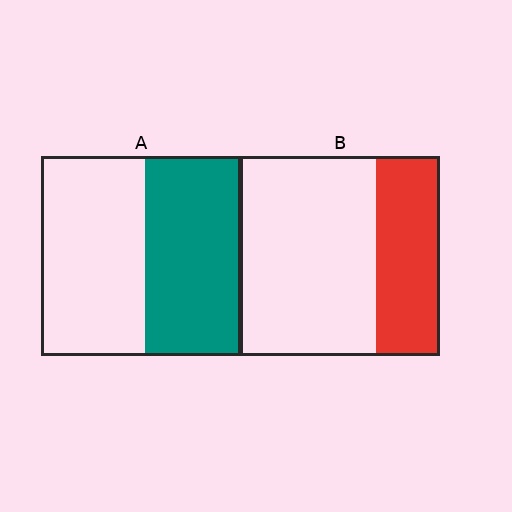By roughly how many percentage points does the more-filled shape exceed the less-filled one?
By roughly 15 percentage points (A over B).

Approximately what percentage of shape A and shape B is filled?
A is approximately 50% and B is approximately 30%.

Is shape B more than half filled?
No.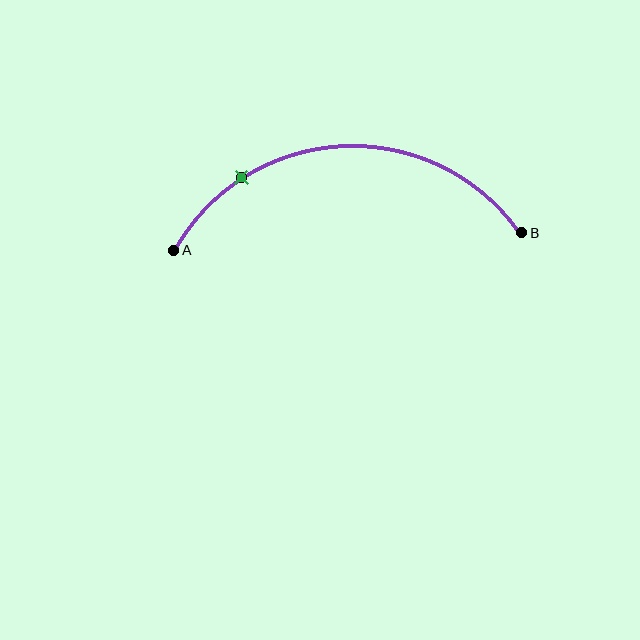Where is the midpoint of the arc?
The arc midpoint is the point on the curve farthest from the straight line joining A and B. It sits above that line.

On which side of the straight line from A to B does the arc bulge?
The arc bulges above the straight line connecting A and B.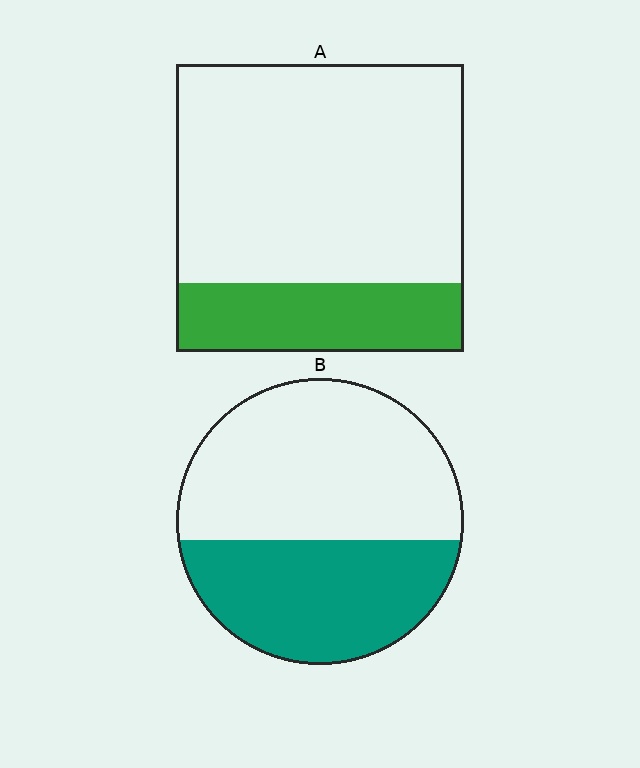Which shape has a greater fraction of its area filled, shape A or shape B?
Shape B.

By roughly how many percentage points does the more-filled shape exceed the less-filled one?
By roughly 20 percentage points (B over A).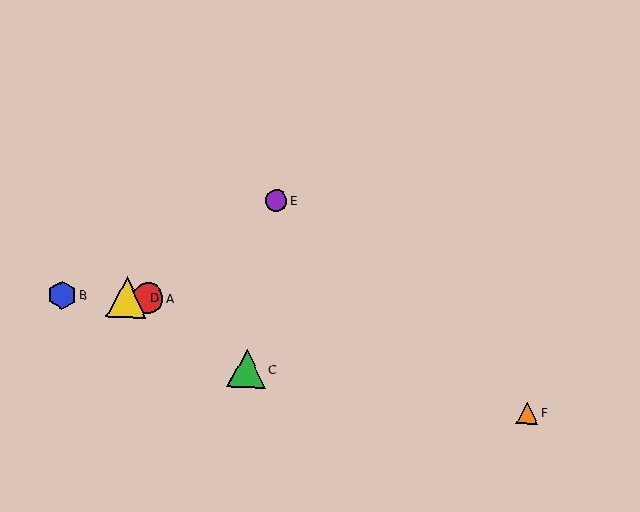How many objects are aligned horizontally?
3 objects (A, B, D) are aligned horizontally.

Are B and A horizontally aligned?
Yes, both are at y≈295.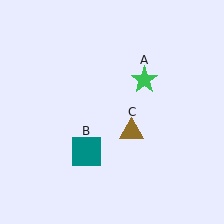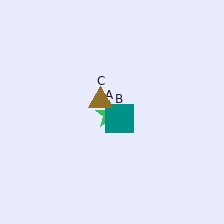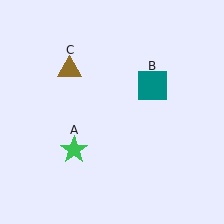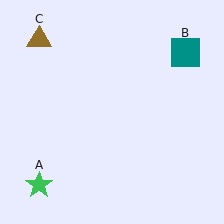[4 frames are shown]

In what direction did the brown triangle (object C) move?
The brown triangle (object C) moved up and to the left.